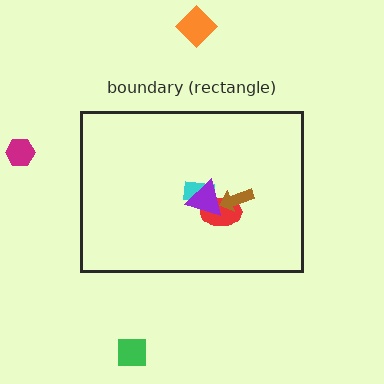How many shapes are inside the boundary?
4 inside, 3 outside.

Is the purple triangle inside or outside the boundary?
Inside.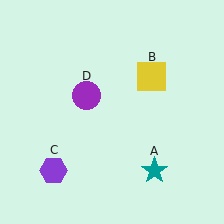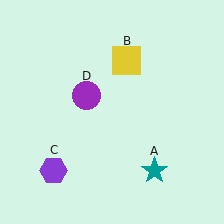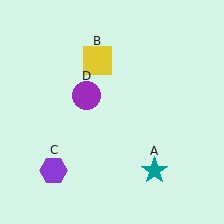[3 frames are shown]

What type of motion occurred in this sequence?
The yellow square (object B) rotated counterclockwise around the center of the scene.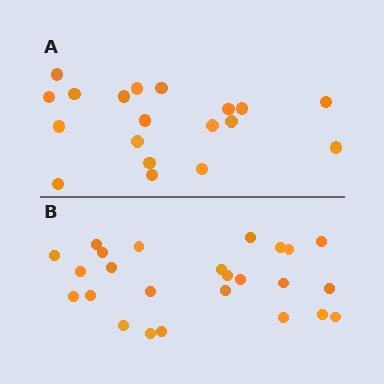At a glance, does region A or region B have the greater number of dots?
Region B (the bottom region) has more dots.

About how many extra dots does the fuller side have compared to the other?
Region B has about 6 more dots than region A.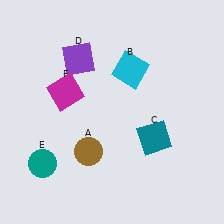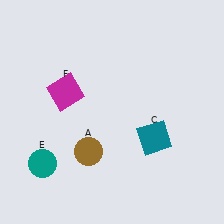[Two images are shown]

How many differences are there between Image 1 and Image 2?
There are 2 differences between the two images.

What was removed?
The cyan square (B), the purple square (D) were removed in Image 2.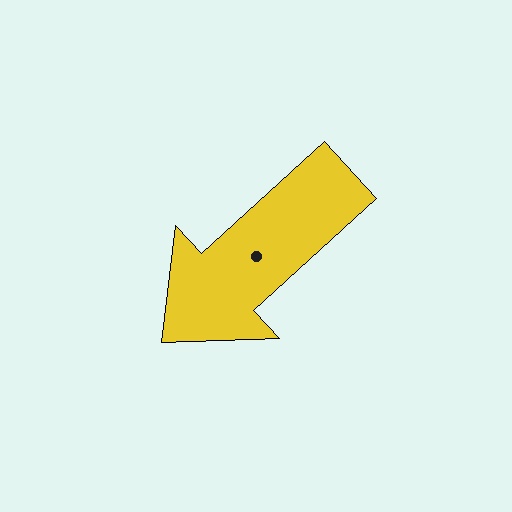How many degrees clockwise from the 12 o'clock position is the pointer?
Approximately 228 degrees.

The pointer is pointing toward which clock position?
Roughly 8 o'clock.